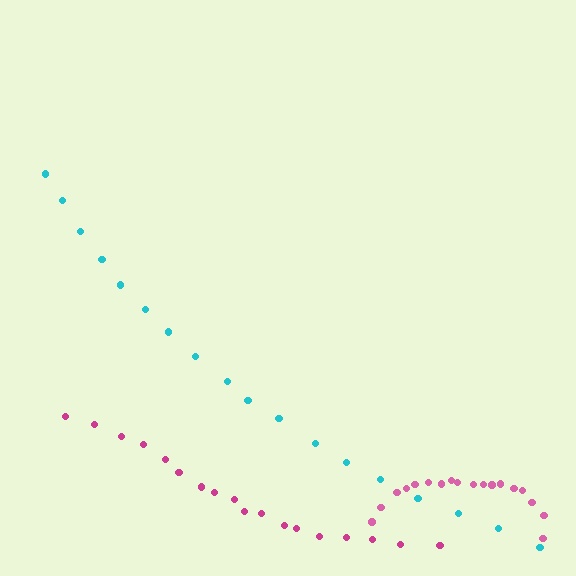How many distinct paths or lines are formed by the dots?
There are 3 distinct paths.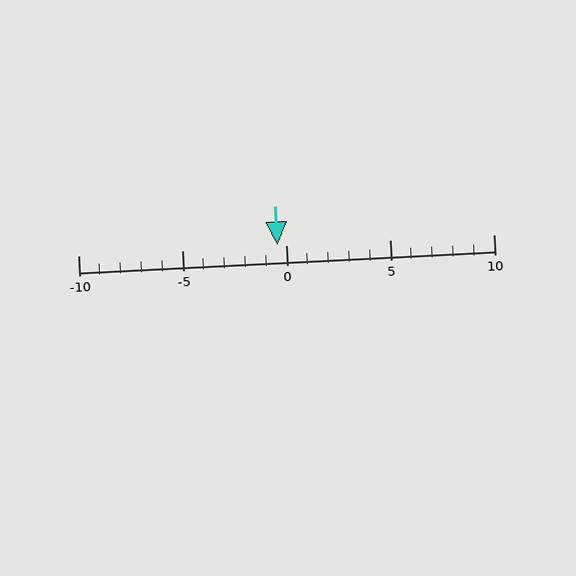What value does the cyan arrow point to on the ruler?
The cyan arrow points to approximately 0.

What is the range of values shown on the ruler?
The ruler shows values from -10 to 10.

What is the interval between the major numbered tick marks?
The major tick marks are spaced 5 units apart.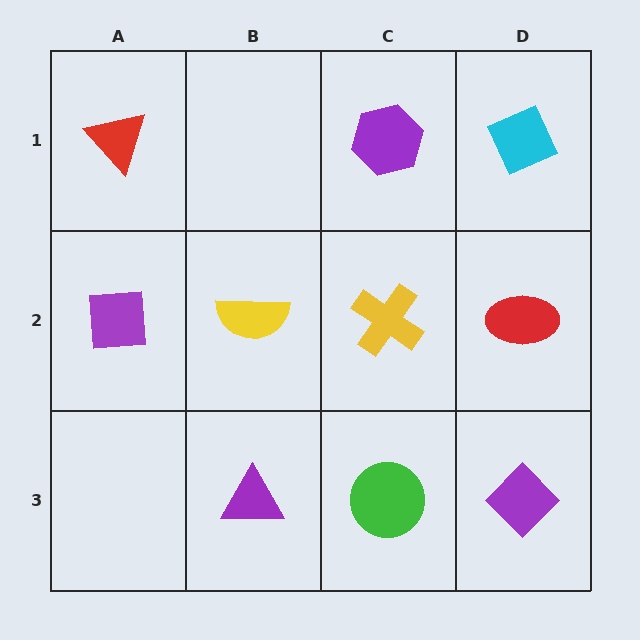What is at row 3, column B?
A purple triangle.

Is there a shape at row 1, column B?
No, that cell is empty.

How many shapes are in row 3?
3 shapes.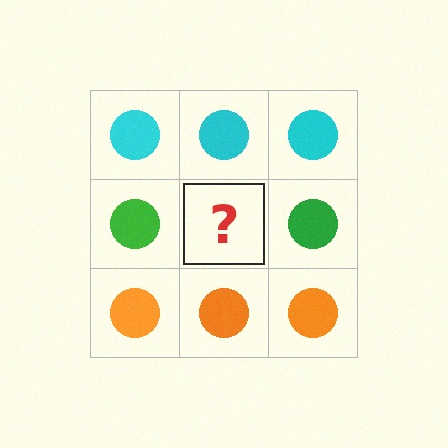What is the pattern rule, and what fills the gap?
The rule is that each row has a consistent color. The gap should be filled with a green circle.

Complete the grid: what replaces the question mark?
The question mark should be replaced with a green circle.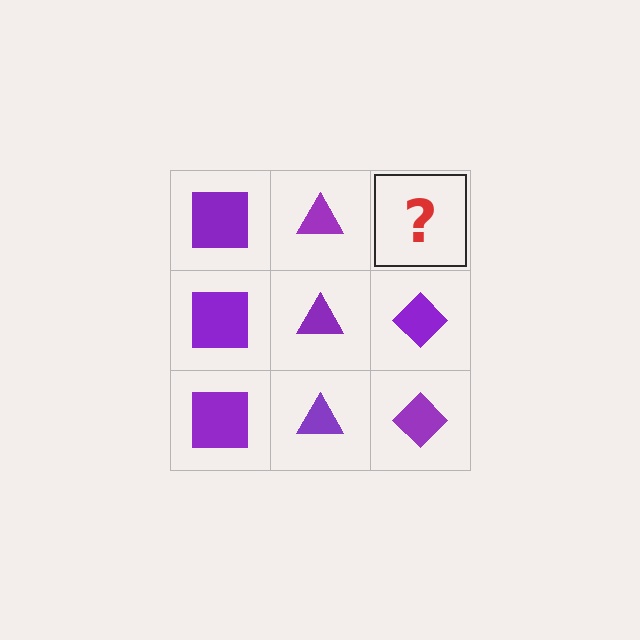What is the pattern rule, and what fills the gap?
The rule is that each column has a consistent shape. The gap should be filled with a purple diamond.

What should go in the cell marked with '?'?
The missing cell should contain a purple diamond.